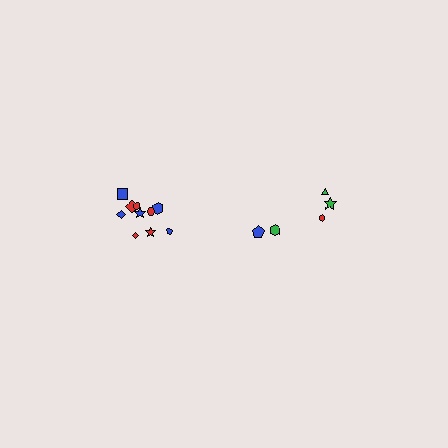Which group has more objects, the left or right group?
The left group.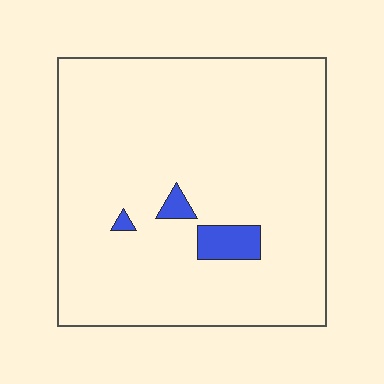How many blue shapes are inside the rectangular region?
3.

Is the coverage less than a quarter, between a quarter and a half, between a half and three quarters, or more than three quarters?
Less than a quarter.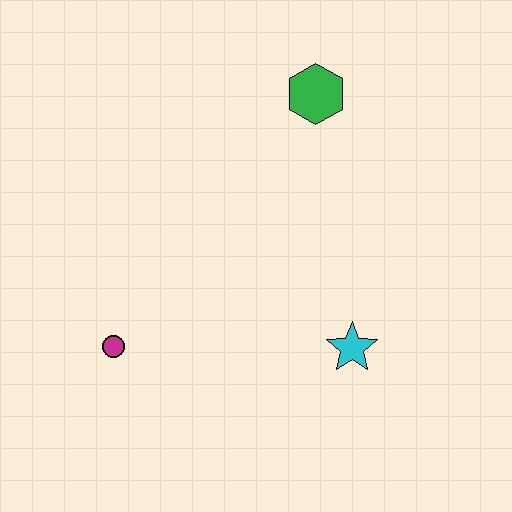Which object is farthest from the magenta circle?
The green hexagon is farthest from the magenta circle.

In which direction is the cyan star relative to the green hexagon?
The cyan star is below the green hexagon.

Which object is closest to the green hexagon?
The cyan star is closest to the green hexagon.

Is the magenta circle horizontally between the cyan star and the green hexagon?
No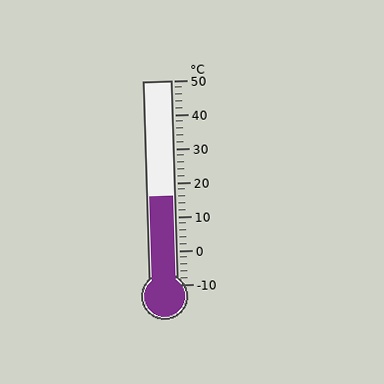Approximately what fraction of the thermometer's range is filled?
The thermometer is filled to approximately 45% of its range.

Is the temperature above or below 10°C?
The temperature is above 10°C.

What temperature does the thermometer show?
The thermometer shows approximately 16°C.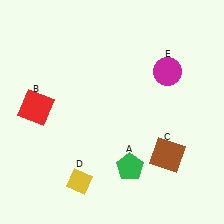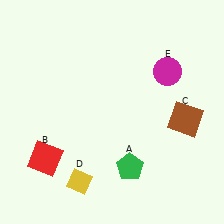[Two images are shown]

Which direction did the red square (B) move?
The red square (B) moved down.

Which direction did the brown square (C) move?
The brown square (C) moved up.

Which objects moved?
The objects that moved are: the red square (B), the brown square (C).